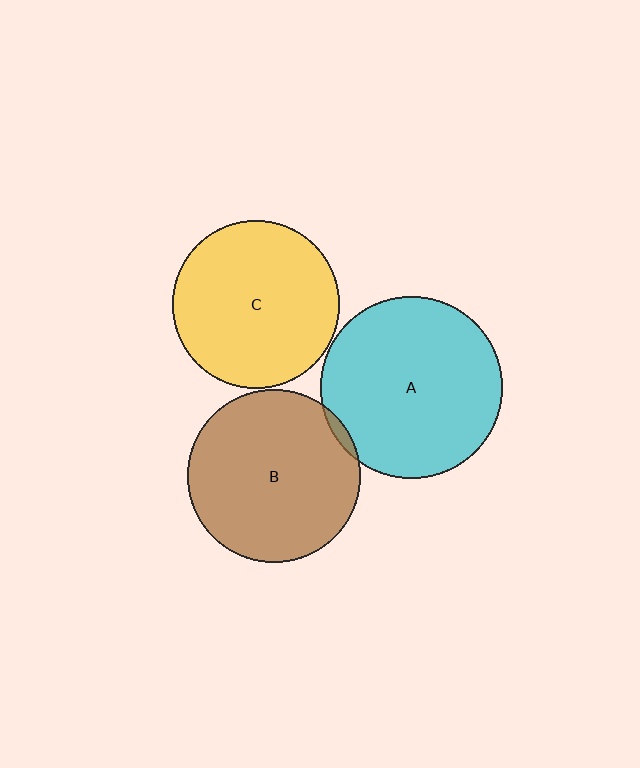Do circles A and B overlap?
Yes.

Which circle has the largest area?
Circle A (cyan).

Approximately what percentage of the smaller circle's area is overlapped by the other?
Approximately 5%.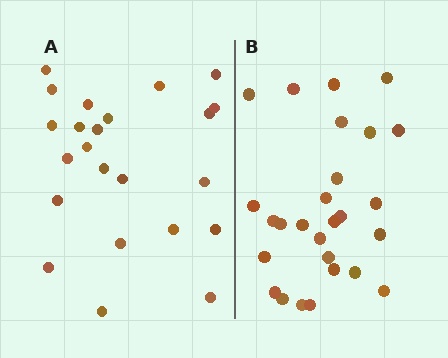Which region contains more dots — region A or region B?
Region B (the right region) has more dots.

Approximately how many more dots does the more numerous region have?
Region B has about 4 more dots than region A.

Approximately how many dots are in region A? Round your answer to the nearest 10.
About 20 dots. (The exact count is 23, which rounds to 20.)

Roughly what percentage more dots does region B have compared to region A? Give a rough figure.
About 15% more.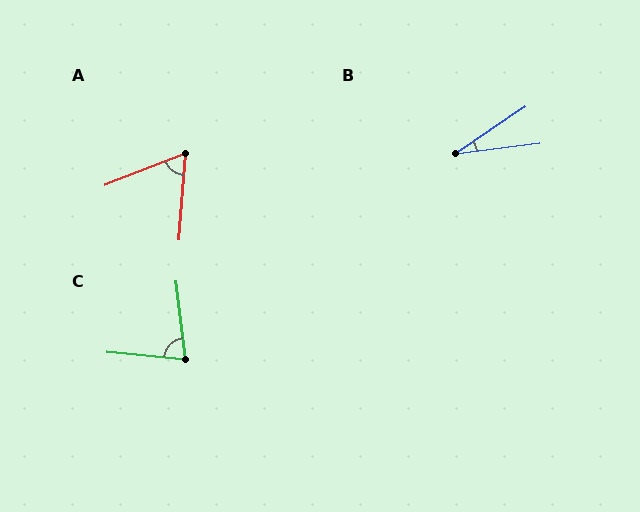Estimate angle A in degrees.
Approximately 65 degrees.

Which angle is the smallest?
B, at approximately 27 degrees.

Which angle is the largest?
C, at approximately 78 degrees.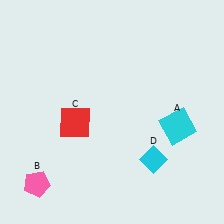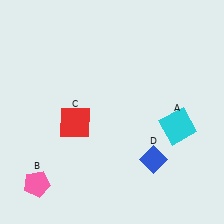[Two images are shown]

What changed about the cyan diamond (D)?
In Image 1, D is cyan. In Image 2, it changed to blue.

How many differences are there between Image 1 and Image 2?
There is 1 difference between the two images.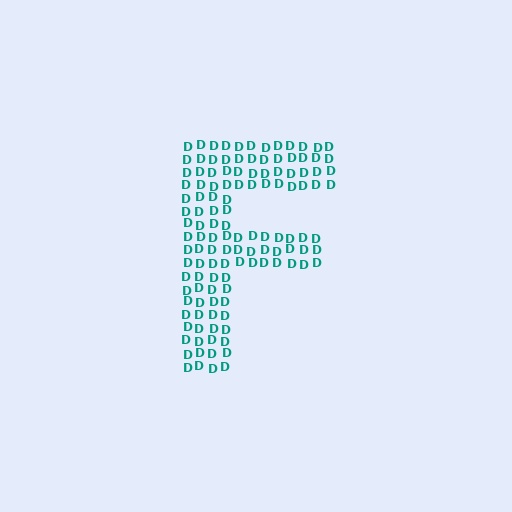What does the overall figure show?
The overall figure shows the letter F.